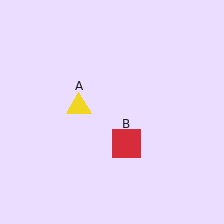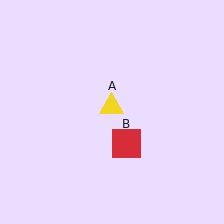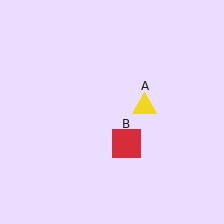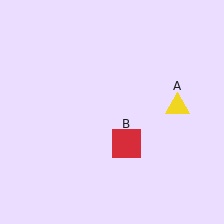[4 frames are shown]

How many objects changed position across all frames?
1 object changed position: yellow triangle (object A).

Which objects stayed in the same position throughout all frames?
Red square (object B) remained stationary.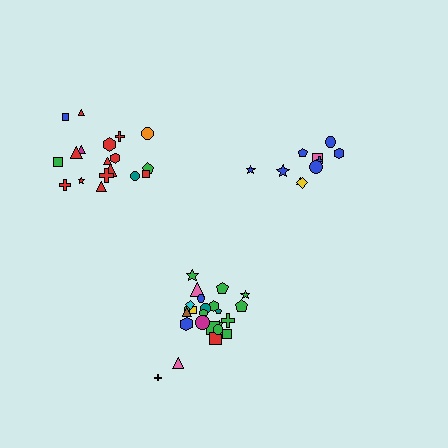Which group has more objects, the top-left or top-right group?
The top-left group.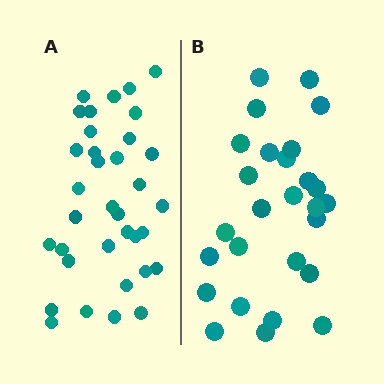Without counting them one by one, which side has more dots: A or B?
Region A (the left region) has more dots.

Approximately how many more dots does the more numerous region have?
Region A has roughly 8 or so more dots than region B.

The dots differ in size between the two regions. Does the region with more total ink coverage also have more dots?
No. Region B has more total ink coverage because its dots are larger, but region A actually contains more individual dots. Total area can be misleading — the number of items is what matters here.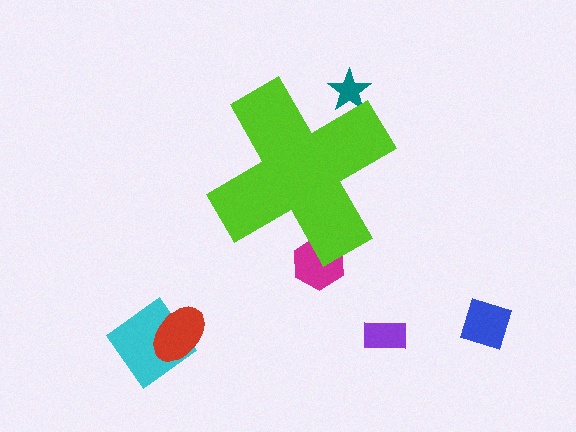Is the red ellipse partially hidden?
No, the red ellipse is fully visible.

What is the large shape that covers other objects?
A lime cross.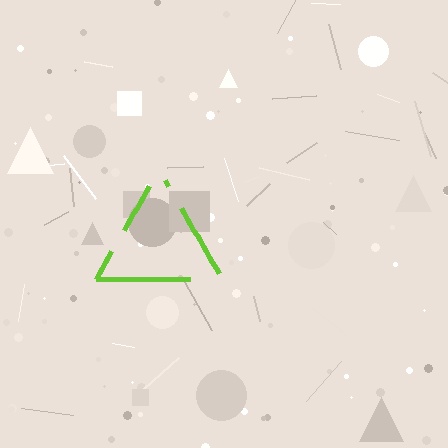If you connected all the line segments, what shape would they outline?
They would outline a triangle.